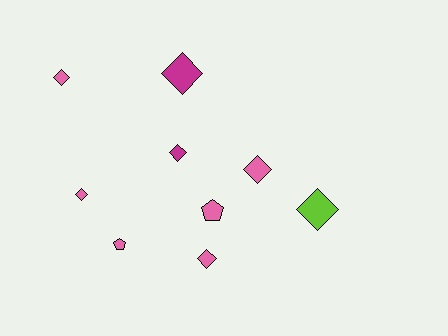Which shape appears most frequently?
Diamond, with 7 objects.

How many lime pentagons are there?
There are no lime pentagons.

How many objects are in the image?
There are 9 objects.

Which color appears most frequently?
Pink, with 6 objects.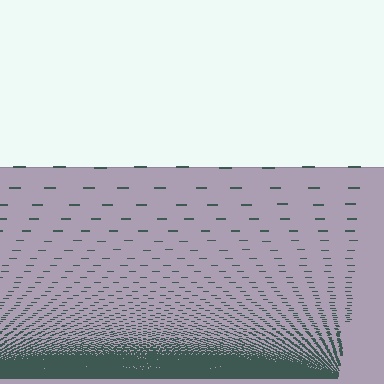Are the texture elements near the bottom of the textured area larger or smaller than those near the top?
Smaller. The gradient is inverted — elements near the bottom are smaller and denser.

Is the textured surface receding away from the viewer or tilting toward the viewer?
The surface appears to tilt toward the viewer. Texture elements get larger and sparser toward the top.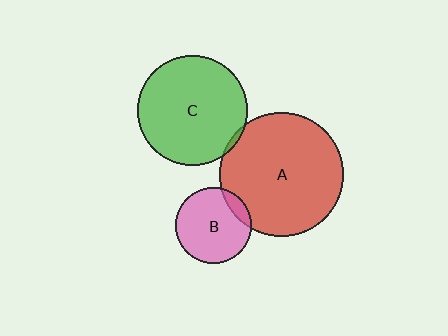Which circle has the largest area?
Circle A (red).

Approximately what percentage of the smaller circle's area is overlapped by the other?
Approximately 10%.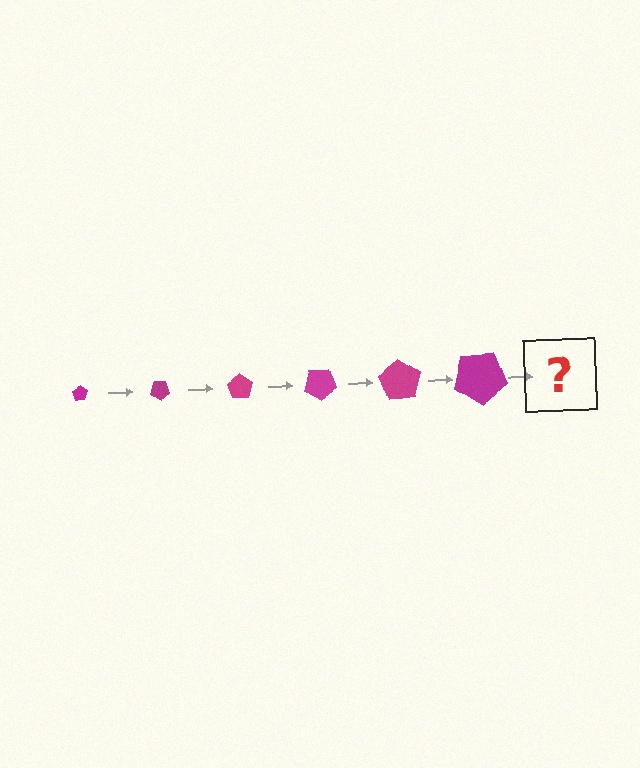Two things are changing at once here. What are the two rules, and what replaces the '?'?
The two rules are that the pentagon grows larger each step and it rotates 35 degrees each step. The '?' should be a pentagon, larger than the previous one and rotated 210 degrees from the start.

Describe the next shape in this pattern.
It should be a pentagon, larger than the previous one and rotated 210 degrees from the start.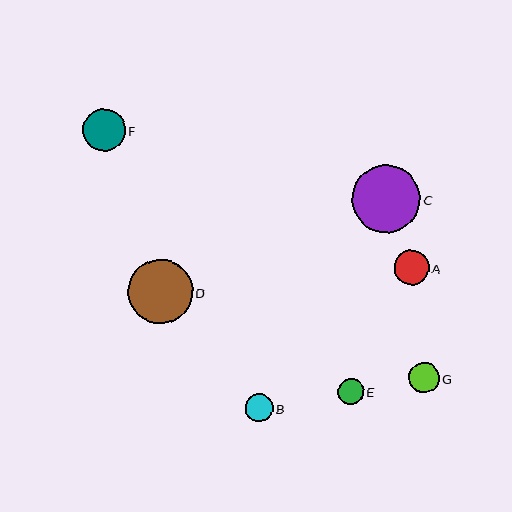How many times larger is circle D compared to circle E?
Circle D is approximately 2.5 times the size of circle E.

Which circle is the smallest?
Circle E is the smallest with a size of approximately 26 pixels.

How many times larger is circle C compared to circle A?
Circle C is approximately 1.9 times the size of circle A.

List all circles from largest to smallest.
From largest to smallest: C, D, F, A, G, B, E.